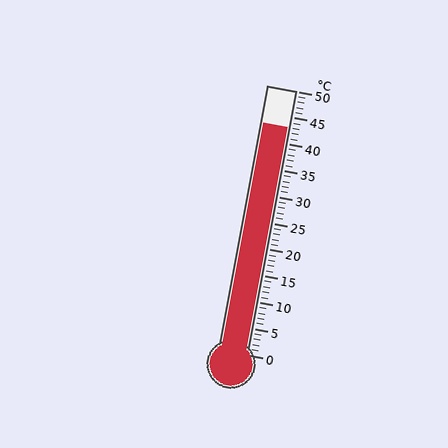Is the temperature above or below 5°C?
The temperature is above 5°C.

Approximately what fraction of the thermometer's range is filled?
The thermometer is filled to approximately 85% of its range.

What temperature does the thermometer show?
The thermometer shows approximately 43°C.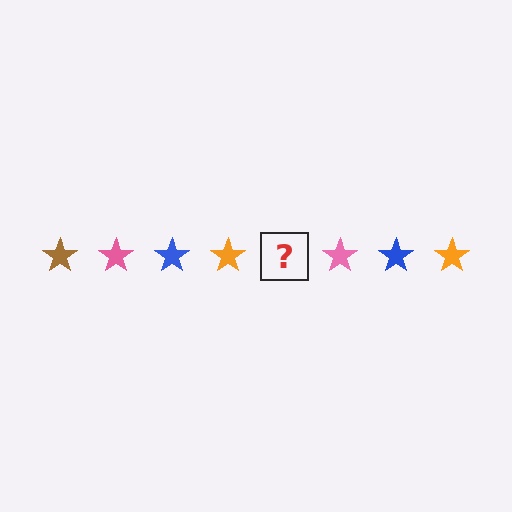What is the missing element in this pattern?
The missing element is a brown star.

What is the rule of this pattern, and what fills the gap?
The rule is that the pattern cycles through brown, pink, blue, orange stars. The gap should be filled with a brown star.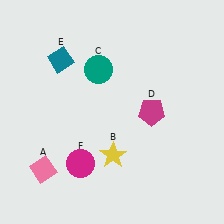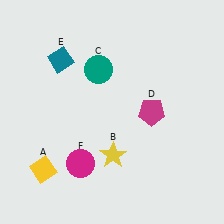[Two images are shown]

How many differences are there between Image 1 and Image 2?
There is 1 difference between the two images.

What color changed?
The diamond (A) changed from pink in Image 1 to yellow in Image 2.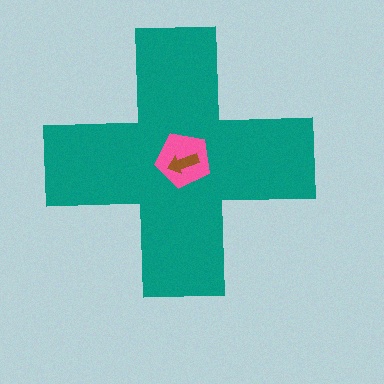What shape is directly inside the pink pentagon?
The brown arrow.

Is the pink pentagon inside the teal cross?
Yes.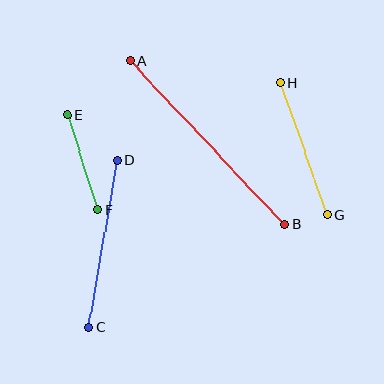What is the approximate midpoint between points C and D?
The midpoint is at approximately (103, 244) pixels.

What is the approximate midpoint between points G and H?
The midpoint is at approximately (304, 149) pixels.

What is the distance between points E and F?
The distance is approximately 99 pixels.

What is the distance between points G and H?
The distance is approximately 140 pixels.